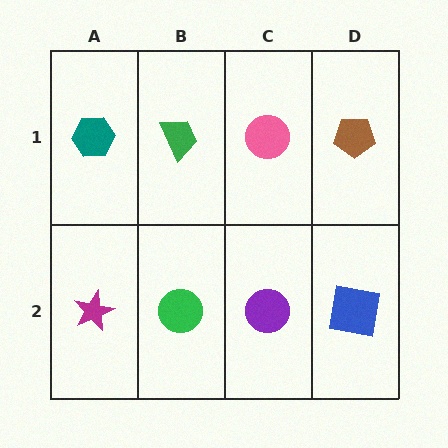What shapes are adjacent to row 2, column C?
A pink circle (row 1, column C), a green circle (row 2, column B), a blue square (row 2, column D).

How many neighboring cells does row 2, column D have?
2.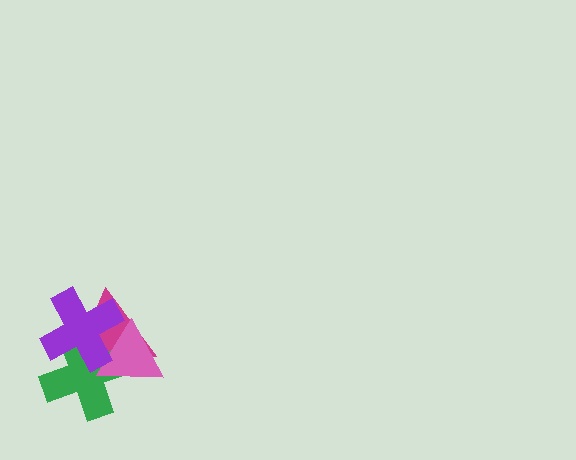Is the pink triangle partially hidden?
Yes, it is partially covered by another shape.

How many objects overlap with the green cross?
3 objects overlap with the green cross.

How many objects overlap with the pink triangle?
3 objects overlap with the pink triangle.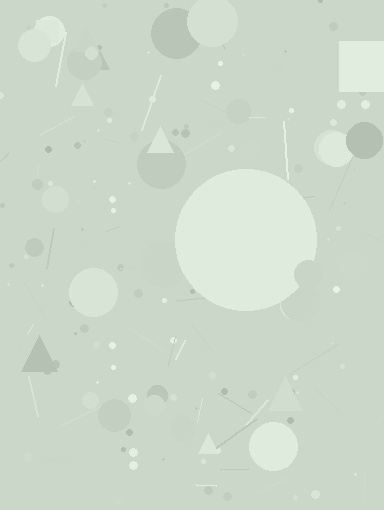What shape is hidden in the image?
A circle is hidden in the image.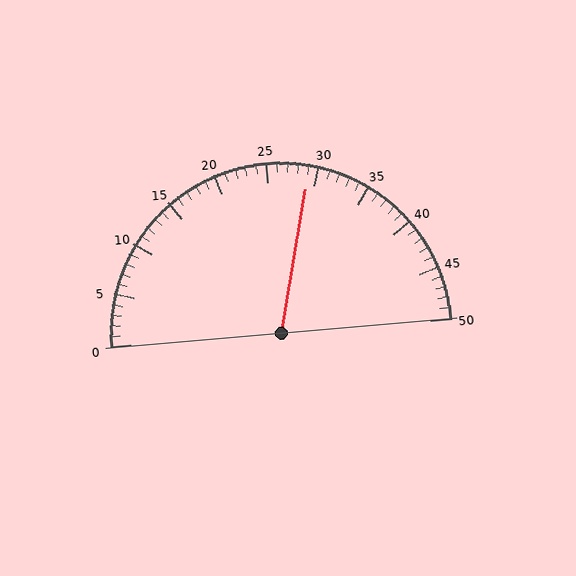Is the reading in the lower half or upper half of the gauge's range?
The reading is in the upper half of the range (0 to 50).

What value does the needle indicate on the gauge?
The needle indicates approximately 29.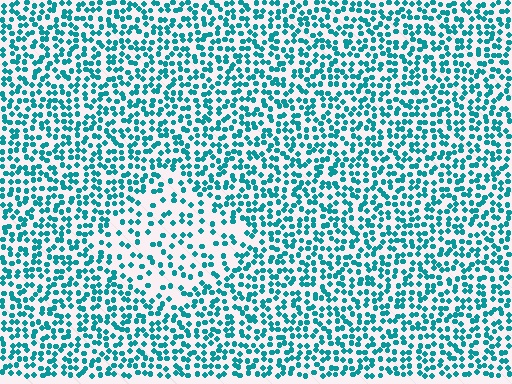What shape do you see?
I see a diamond.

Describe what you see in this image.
The image contains small teal elements arranged at two different densities. A diamond-shaped region is visible where the elements are less densely packed than the surrounding area.